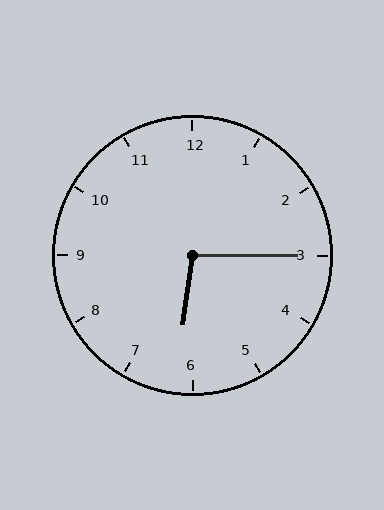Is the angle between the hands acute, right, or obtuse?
It is obtuse.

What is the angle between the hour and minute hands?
Approximately 98 degrees.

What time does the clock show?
6:15.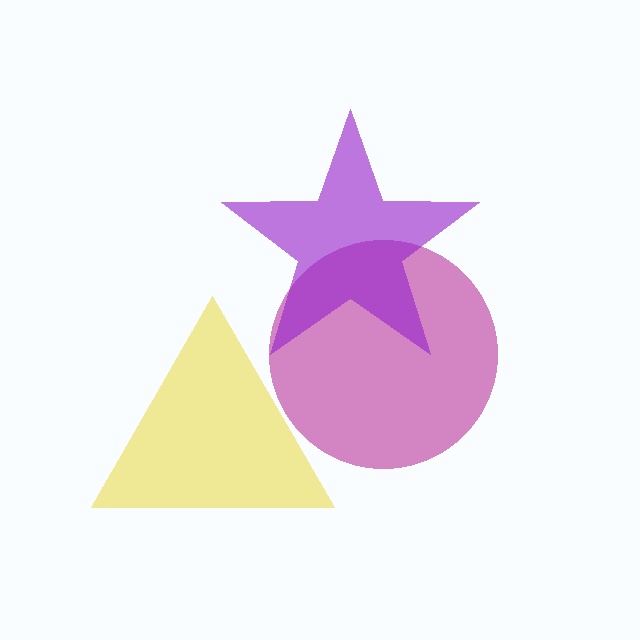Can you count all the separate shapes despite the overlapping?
Yes, there are 3 separate shapes.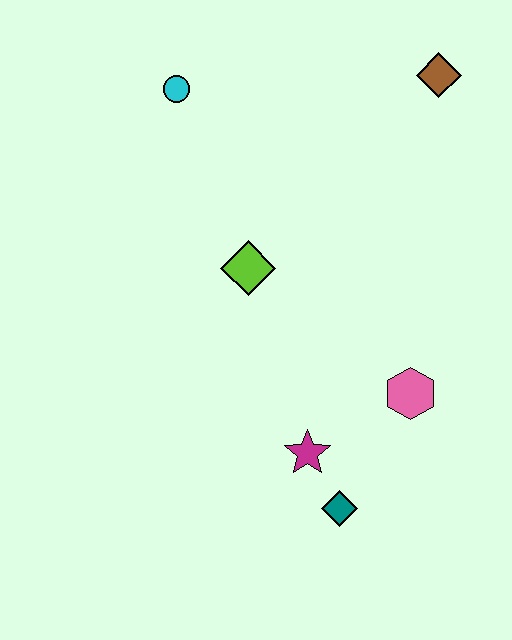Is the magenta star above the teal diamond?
Yes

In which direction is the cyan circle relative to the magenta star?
The cyan circle is above the magenta star.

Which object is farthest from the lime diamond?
The brown diamond is farthest from the lime diamond.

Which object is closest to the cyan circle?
The lime diamond is closest to the cyan circle.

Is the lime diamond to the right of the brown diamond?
No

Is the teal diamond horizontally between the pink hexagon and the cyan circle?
Yes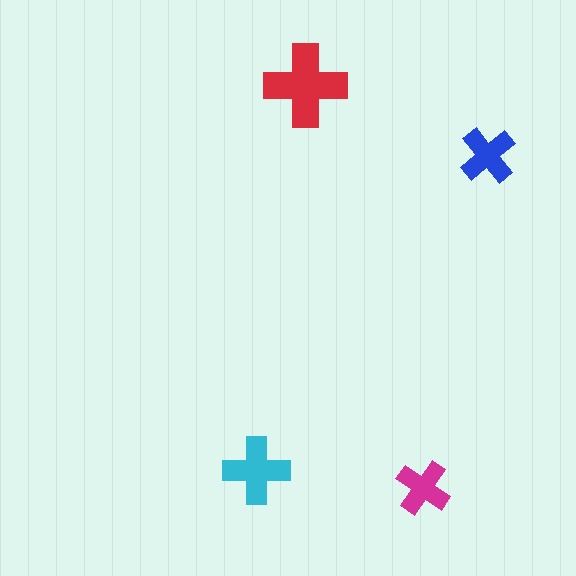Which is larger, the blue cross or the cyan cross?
The cyan one.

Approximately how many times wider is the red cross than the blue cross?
About 1.5 times wider.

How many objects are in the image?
There are 4 objects in the image.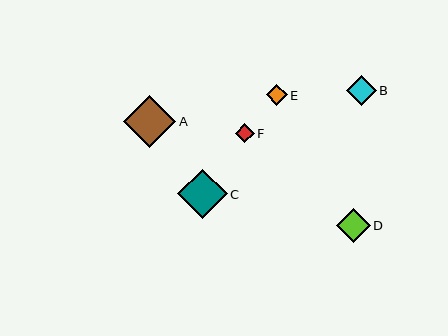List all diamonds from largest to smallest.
From largest to smallest: A, C, D, B, E, F.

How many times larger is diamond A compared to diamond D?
Diamond A is approximately 1.6 times the size of diamond D.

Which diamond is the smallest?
Diamond F is the smallest with a size of approximately 19 pixels.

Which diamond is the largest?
Diamond A is the largest with a size of approximately 52 pixels.